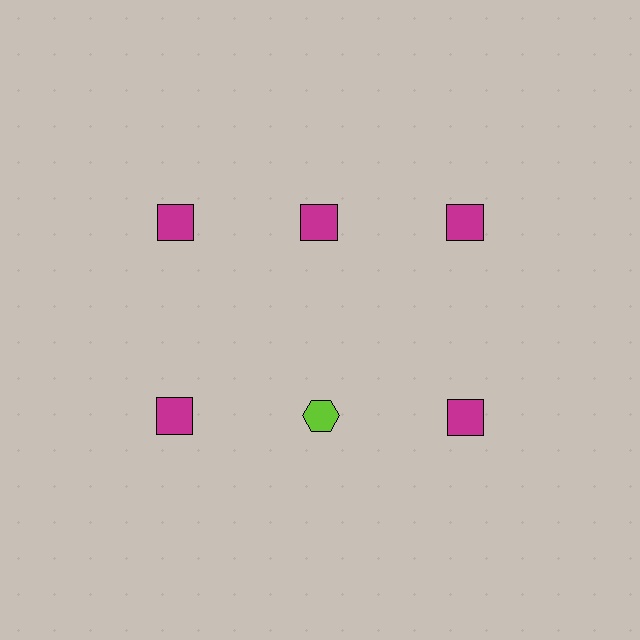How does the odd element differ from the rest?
It differs in both color (lime instead of magenta) and shape (hexagon instead of square).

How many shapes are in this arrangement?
There are 6 shapes arranged in a grid pattern.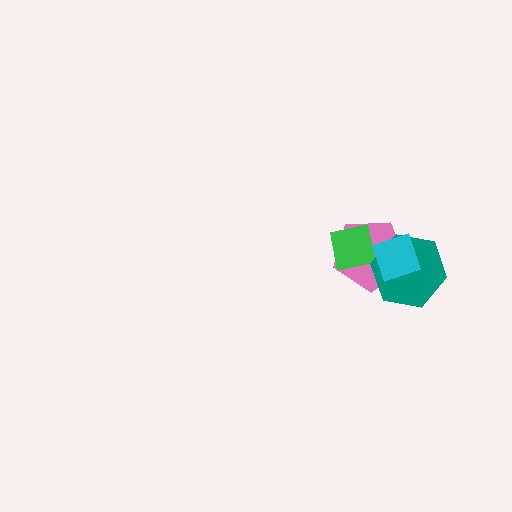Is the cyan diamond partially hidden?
No, no other shape covers it.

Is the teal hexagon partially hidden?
Yes, it is partially covered by another shape.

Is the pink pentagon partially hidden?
Yes, it is partially covered by another shape.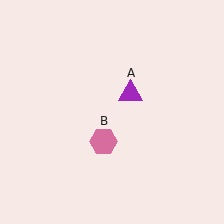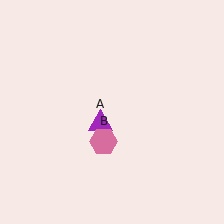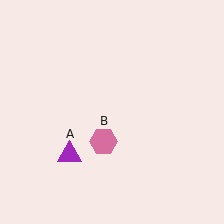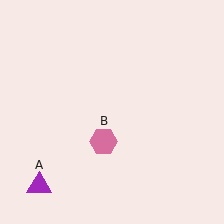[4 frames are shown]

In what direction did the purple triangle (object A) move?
The purple triangle (object A) moved down and to the left.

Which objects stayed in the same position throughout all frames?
Pink hexagon (object B) remained stationary.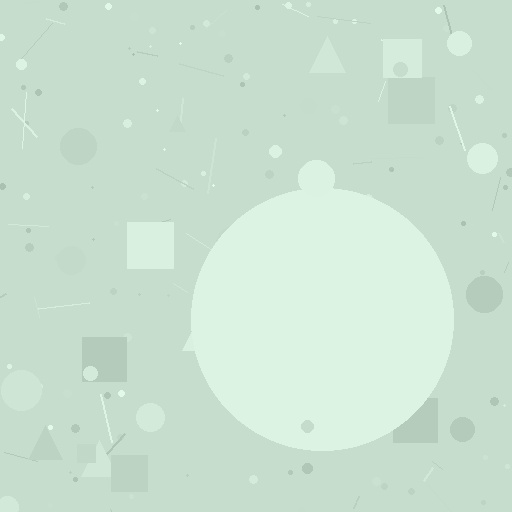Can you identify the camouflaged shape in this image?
The camouflaged shape is a circle.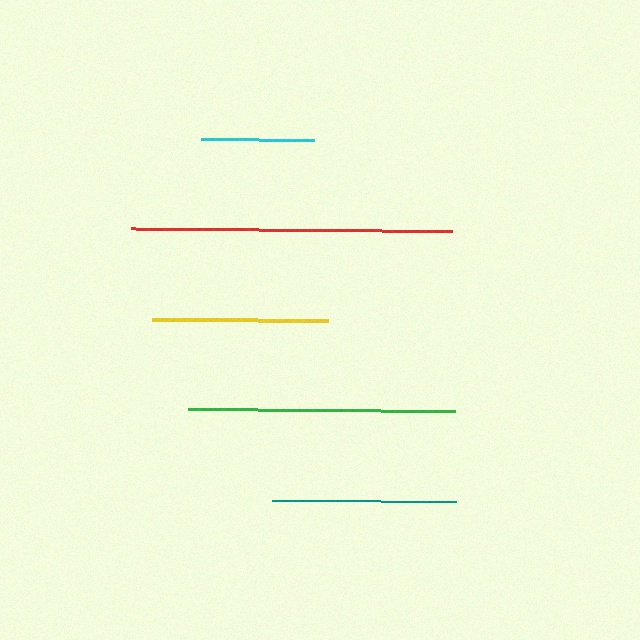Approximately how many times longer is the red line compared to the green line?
The red line is approximately 1.2 times the length of the green line.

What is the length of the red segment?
The red segment is approximately 322 pixels long.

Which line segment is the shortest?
The cyan line is the shortest at approximately 113 pixels.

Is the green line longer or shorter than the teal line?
The green line is longer than the teal line.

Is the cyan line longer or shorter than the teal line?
The teal line is longer than the cyan line.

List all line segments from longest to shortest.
From longest to shortest: red, green, teal, yellow, cyan.